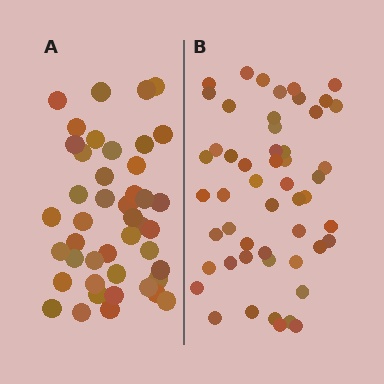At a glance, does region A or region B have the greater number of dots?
Region B (the right region) has more dots.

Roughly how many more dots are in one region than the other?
Region B has roughly 8 or so more dots than region A.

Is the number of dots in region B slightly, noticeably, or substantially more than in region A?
Region B has only slightly more — the two regions are fairly close. The ratio is roughly 1.2 to 1.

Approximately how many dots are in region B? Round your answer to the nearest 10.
About 50 dots. (The exact count is 52, which rounds to 50.)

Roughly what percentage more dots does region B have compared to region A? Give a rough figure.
About 20% more.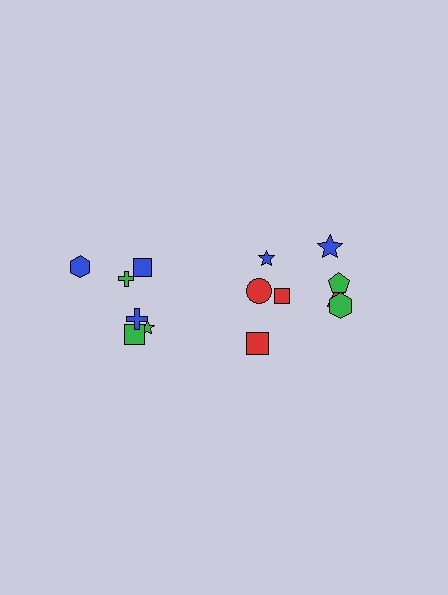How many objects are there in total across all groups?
There are 14 objects.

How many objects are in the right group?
There are 8 objects.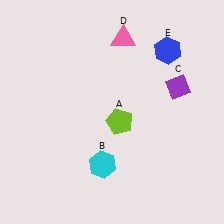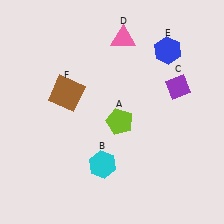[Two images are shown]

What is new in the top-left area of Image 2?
A brown square (F) was added in the top-left area of Image 2.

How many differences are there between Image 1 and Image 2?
There is 1 difference between the two images.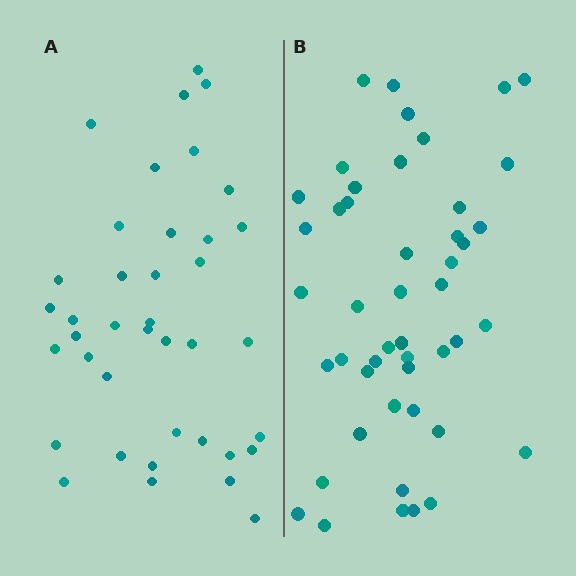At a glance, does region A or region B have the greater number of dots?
Region B (the right region) has more dots.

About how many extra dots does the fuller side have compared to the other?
Region B has roughly 8 or so more dots than region A.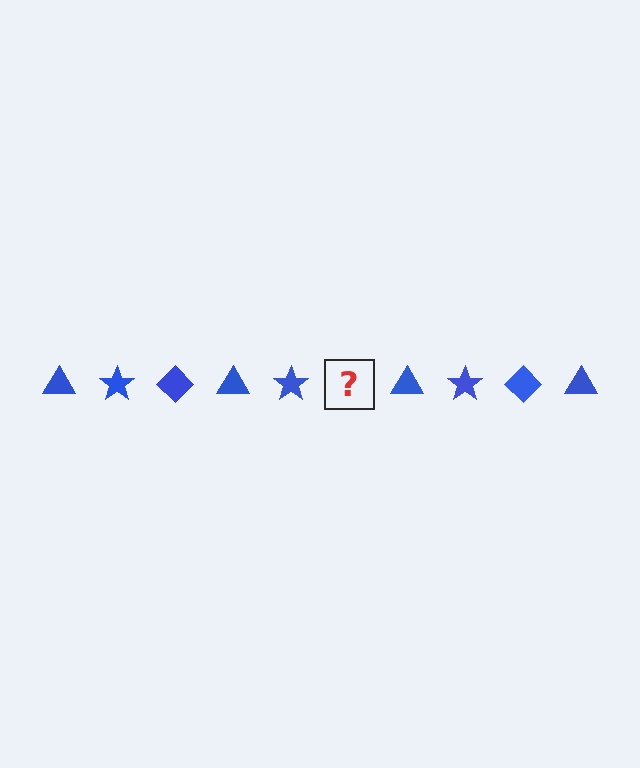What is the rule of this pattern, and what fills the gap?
The rule is that the pattern cycles through triangle, star, diamond shapes in blue. The gap should be filled with a blue diamond.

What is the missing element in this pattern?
The missing element is a blue diamond.